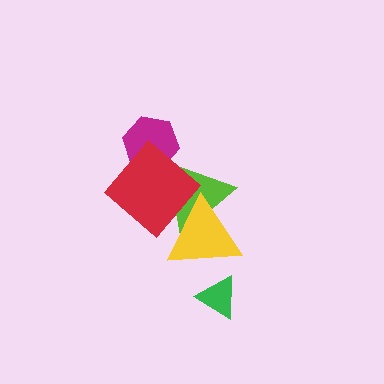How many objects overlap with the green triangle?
0 objects overlap with the green triangle.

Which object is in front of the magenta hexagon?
The red diamond is in front of the magenta hexagon.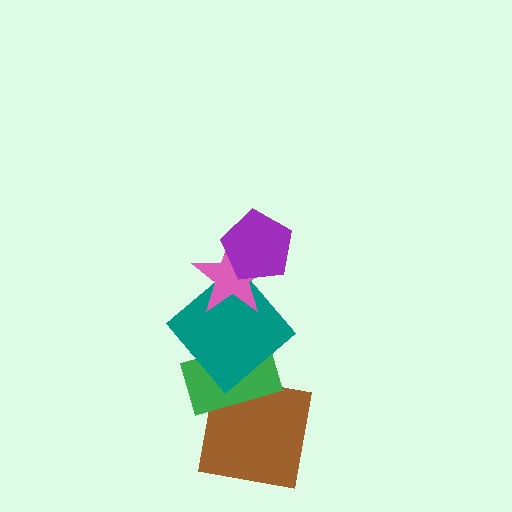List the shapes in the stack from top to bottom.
From top to bottom: the purple pentagon, the pink star, the teal diamond, the green rectangle, the brown square.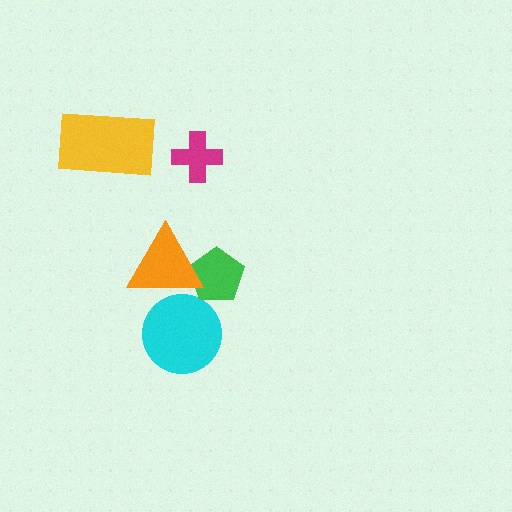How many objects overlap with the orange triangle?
2 objects overlap with the orange triangle.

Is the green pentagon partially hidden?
Yes, it is partially covered by another shape.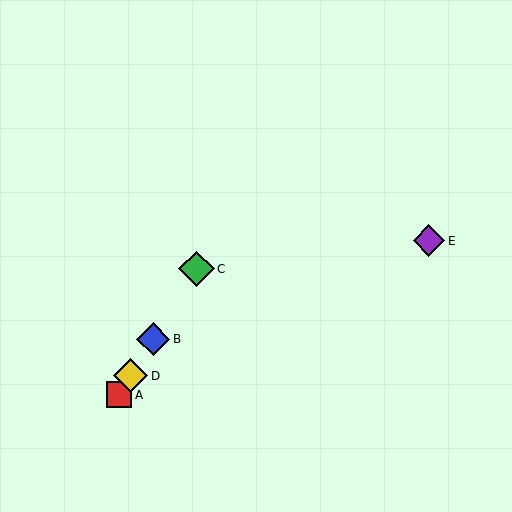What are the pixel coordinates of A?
Object A is at (119, 395).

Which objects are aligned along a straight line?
Objects A, B, C, D are aligned along a straight line.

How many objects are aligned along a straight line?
4 objects (A, B, C, D) are aligned along a straight line.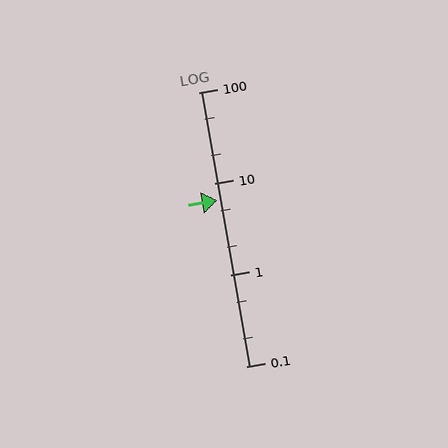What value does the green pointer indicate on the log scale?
The pointer indicates approximately 6.6.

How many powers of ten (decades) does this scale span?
The scale spans 3 decades, from 0.1 to 100.